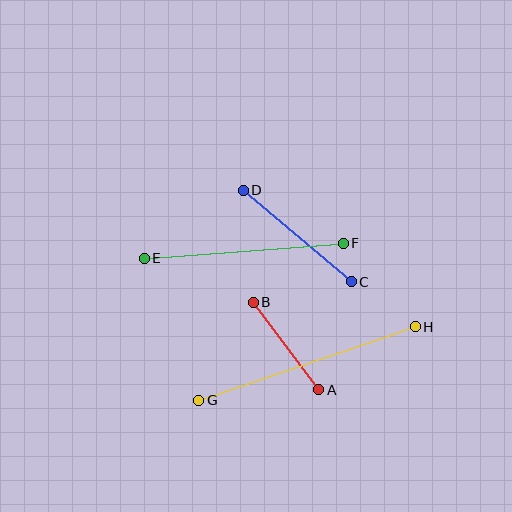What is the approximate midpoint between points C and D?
The midpoint is at approximately (297, 236) pixels.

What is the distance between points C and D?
The distance is approximately 142 pixels.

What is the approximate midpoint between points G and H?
The midpoint is at approximately (307, 364) pixels.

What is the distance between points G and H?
The distance is approximately 229 pixels.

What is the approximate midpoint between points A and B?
The midpoint is at approximately (286, 346) pixels.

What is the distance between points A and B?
The distance is approximately 110 pixels.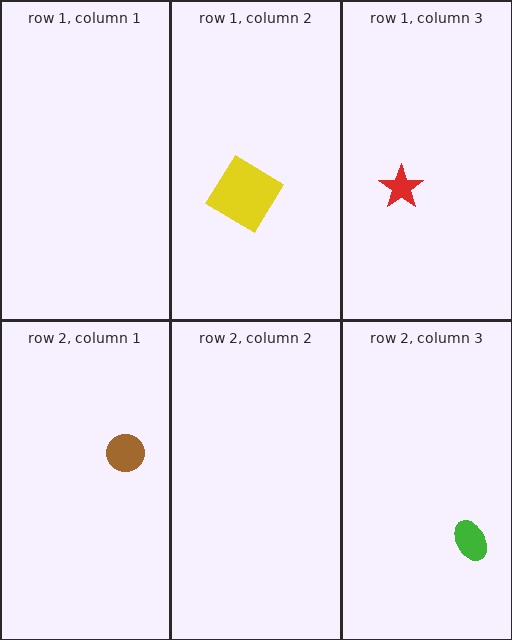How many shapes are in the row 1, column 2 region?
1.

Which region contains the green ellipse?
The row 2, column 3 region.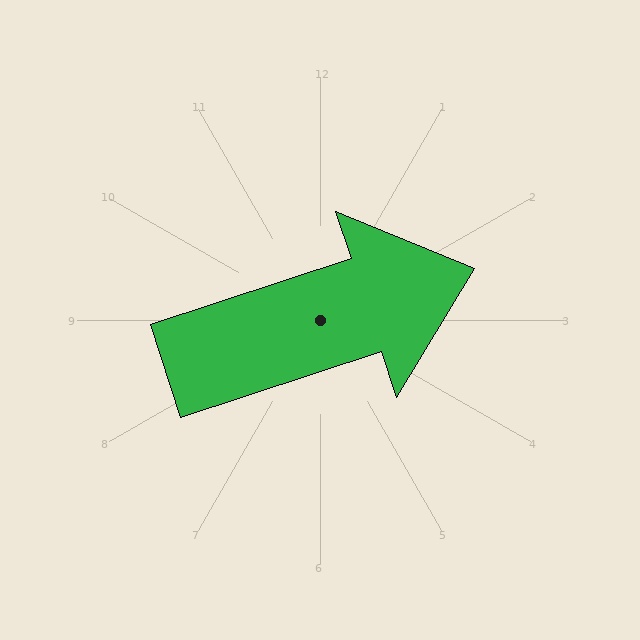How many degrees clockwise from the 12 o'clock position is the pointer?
Approximately 72 degrees.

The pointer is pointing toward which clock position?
Roughly 2 o'clock.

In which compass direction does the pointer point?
East.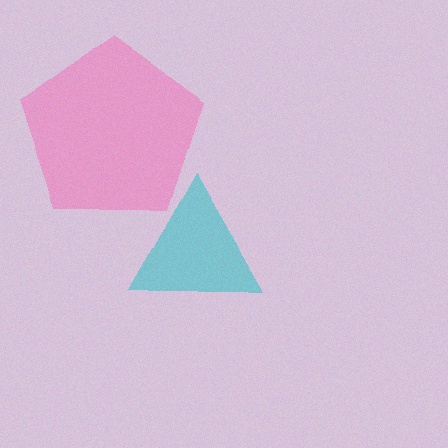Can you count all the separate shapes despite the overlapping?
Yes, there are 2 separate shapes.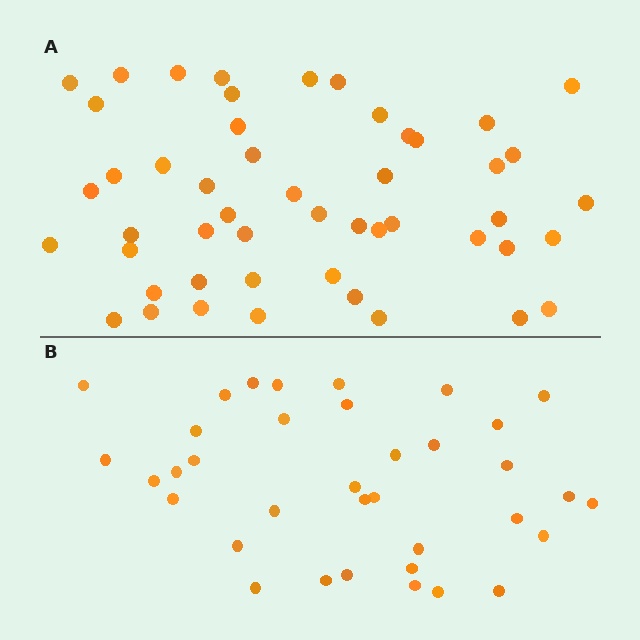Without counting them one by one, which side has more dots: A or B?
Region A (the top region) has more dots.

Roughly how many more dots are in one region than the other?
Region A has approximately 15 more dots than region B.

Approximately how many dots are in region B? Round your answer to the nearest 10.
About 40 dots. (The exact count is 36, which rounds to 40.)